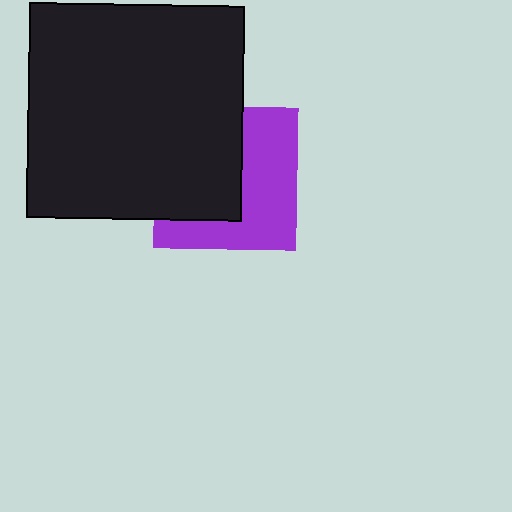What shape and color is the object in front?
The object in front is a black square.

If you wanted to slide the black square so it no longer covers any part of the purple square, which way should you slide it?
Slide it left — that is the most direct way to separate the two shapes.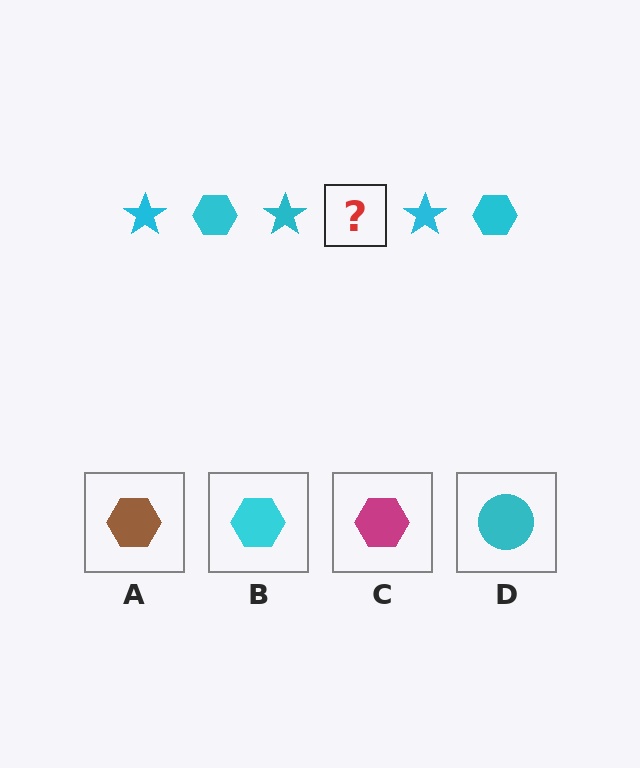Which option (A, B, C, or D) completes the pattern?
B.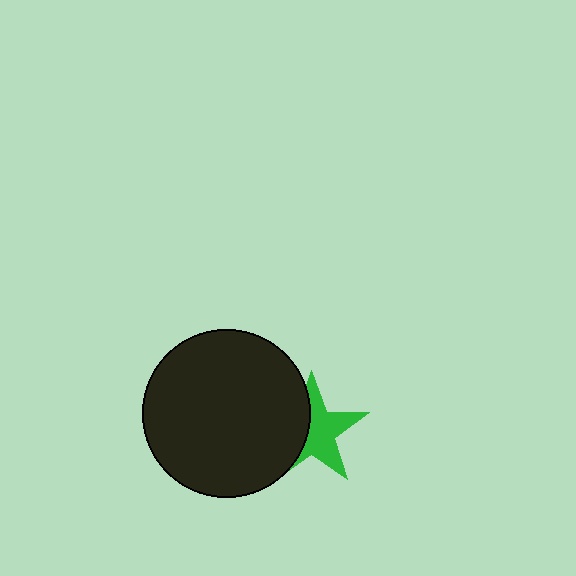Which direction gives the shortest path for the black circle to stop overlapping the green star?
Moving left gives the shortest separation.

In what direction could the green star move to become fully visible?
The green star could move right. That would shift it out from behind the black circle entirely.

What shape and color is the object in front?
The object in front is a black circle.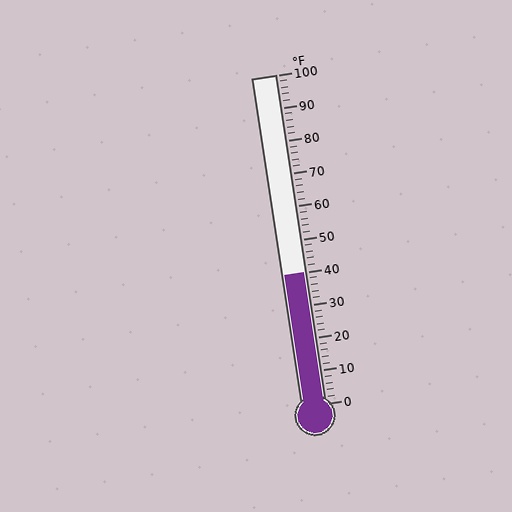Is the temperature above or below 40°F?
The temperature is at 40°F.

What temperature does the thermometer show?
The thermometer shows approximately 40°F.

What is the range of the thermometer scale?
The thermometer scale ranges from 0°F to 100°F.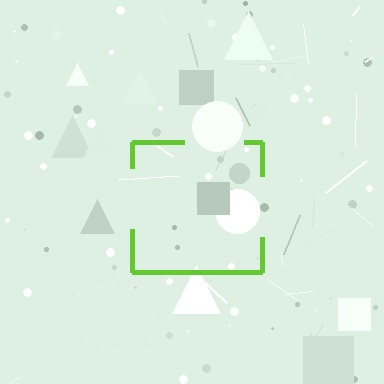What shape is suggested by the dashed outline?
The dashed outline suggests a square.